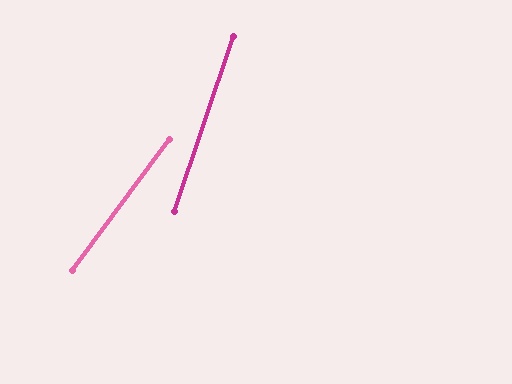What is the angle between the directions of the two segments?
Approximately 18 degrees.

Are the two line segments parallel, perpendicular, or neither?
Neither parallel nor perpendicular — they differ by about 18°.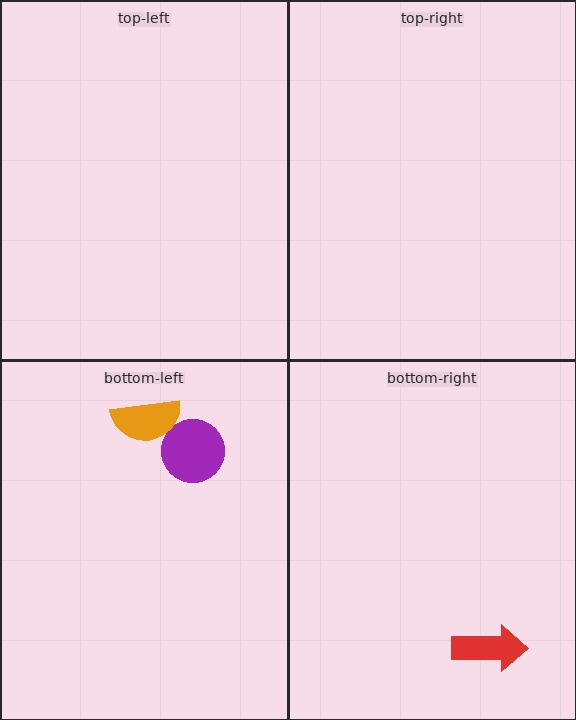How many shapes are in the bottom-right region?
1.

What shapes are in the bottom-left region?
The purple circle, the orange semicircle.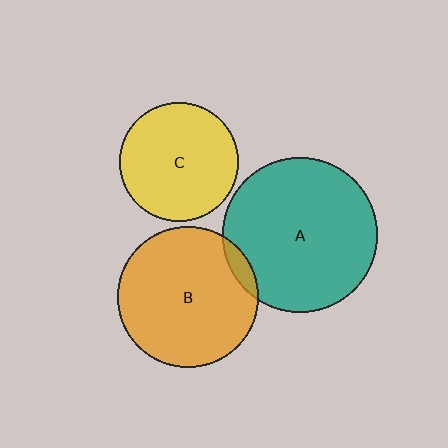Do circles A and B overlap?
Yes.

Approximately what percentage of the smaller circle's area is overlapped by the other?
Approximately 5%.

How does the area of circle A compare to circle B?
Approximately 1.2 times.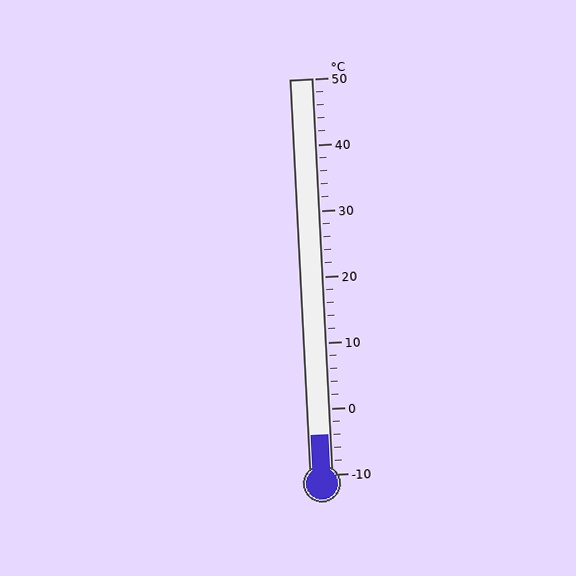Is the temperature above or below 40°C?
The temperature is below 40°C.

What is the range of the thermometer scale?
The thermometer scale ranges from -10°C to 50°C.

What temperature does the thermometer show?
The thermometer shows approximately -4°C.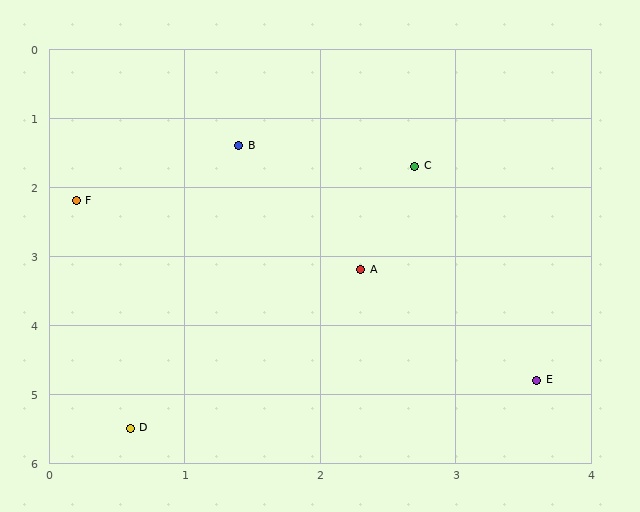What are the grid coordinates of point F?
Point F is at approximately (0.2, 2.2).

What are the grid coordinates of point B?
Point B is at approximately (1.4, 1.4).